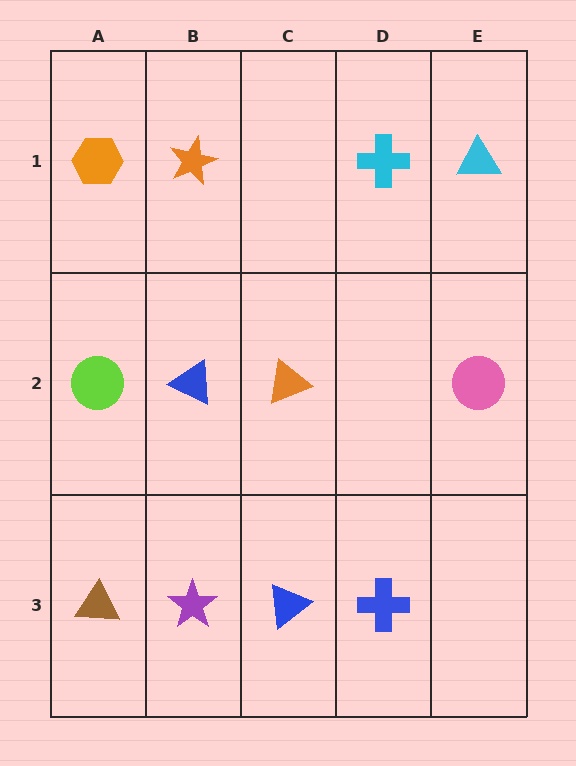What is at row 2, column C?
An orange triangle.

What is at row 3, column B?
A purple star.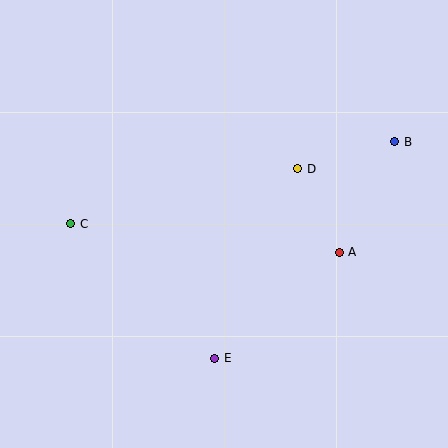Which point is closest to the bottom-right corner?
Point A is closest to the bottom-right corner.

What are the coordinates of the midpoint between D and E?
The midpoint between D and E is at (256, 263).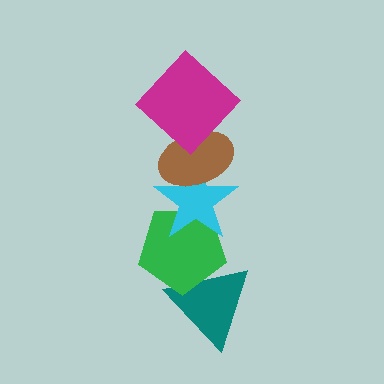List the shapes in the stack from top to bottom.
From top to bottom: the magenta diamond, the brown ellipse, the cyan star, the green pentagon, the teal triangle.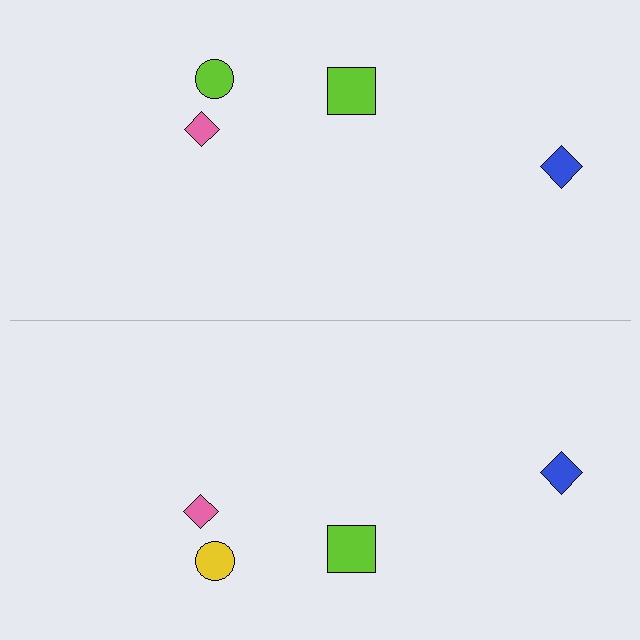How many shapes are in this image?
There are 8 shapes in this image.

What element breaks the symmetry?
The yellow circle on the bottom side breaks the symmetry — its mirror counterpart is lime.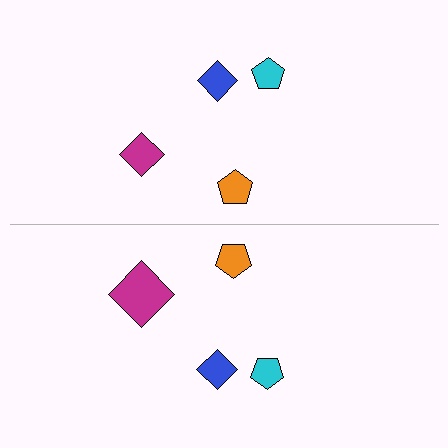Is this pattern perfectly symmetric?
No, the pattern is not perfectly symmetric. The magenta diamond on the bottom side has a different size than its mirror counterpart.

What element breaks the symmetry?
The magenta diamond on the bottom side has a different size than its mirror counterpart.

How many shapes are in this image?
There are 8 shapes in this image.